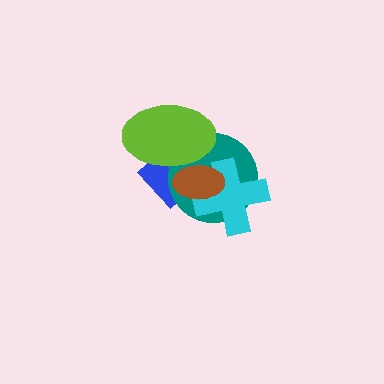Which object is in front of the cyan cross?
The brown ellipse is in front of the cyan cross.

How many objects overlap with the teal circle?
4 objects overlap with the teal circle.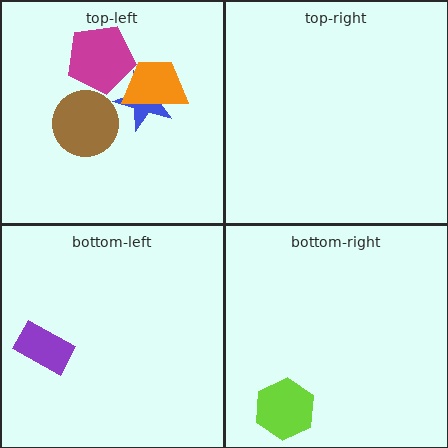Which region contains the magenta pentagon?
The top-left region.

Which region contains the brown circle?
The top-left region.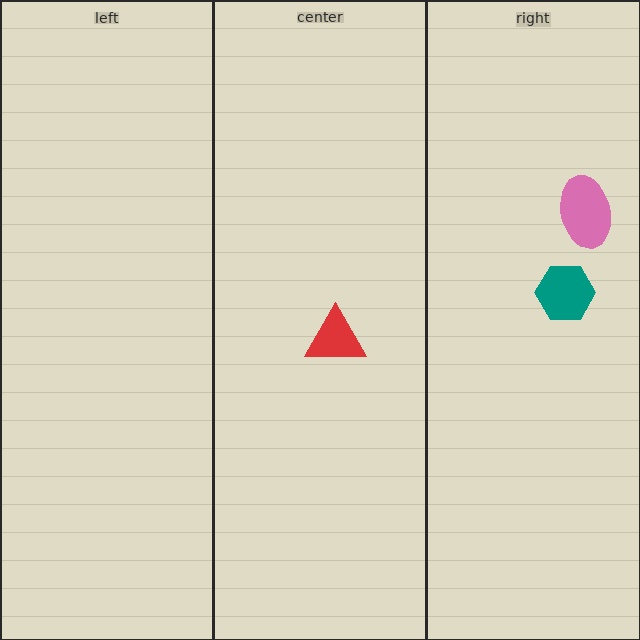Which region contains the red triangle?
The center region.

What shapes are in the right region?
The pink ellipse, the teal hexagon.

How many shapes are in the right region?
2.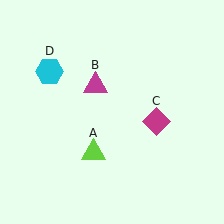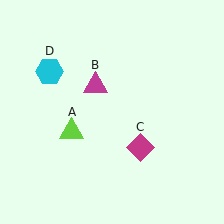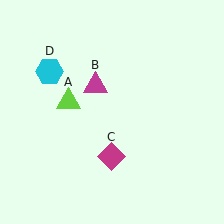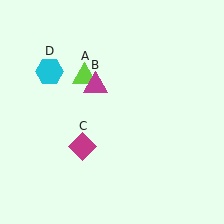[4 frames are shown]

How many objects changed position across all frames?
2 objects changed position: lime triangle (object A), magenta diamond (object C).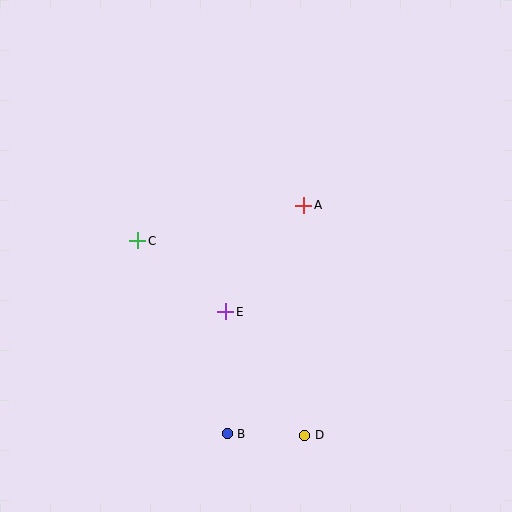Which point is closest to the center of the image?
Point E at (226, 312) is closest to the center.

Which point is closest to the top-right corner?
Point A is closest to the top-right corner.